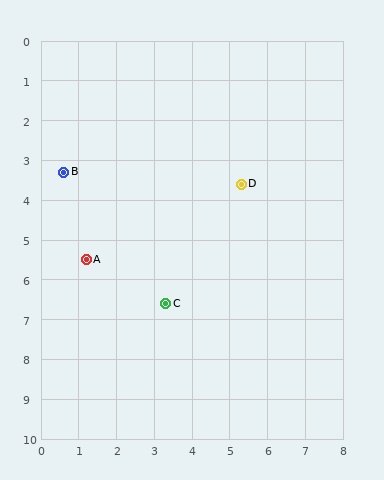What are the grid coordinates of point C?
Point C is at approximately (3.3, 6.6).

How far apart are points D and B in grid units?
Points D and B are about 4.7 grid units apart.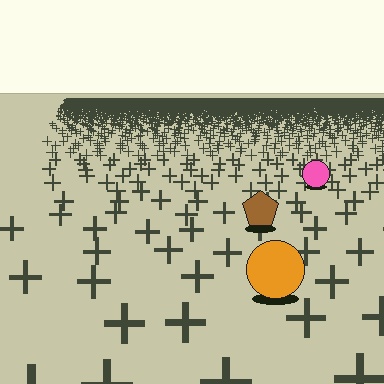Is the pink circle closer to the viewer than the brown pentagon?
No. The brown pentagon is closer — you can tell from the texture gradient: the ground texture is coarser near it.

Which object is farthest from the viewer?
The pink circle is farthest from the viewer. It appears smaller and the ground texture around it is denser.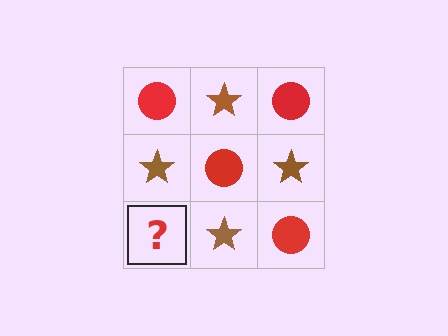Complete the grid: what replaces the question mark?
The question mark should be replaced with a red circle.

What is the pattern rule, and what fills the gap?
The rule is that it alternates red circle and brown star in a checkerboard pattern. The gap should be filled with a red circle.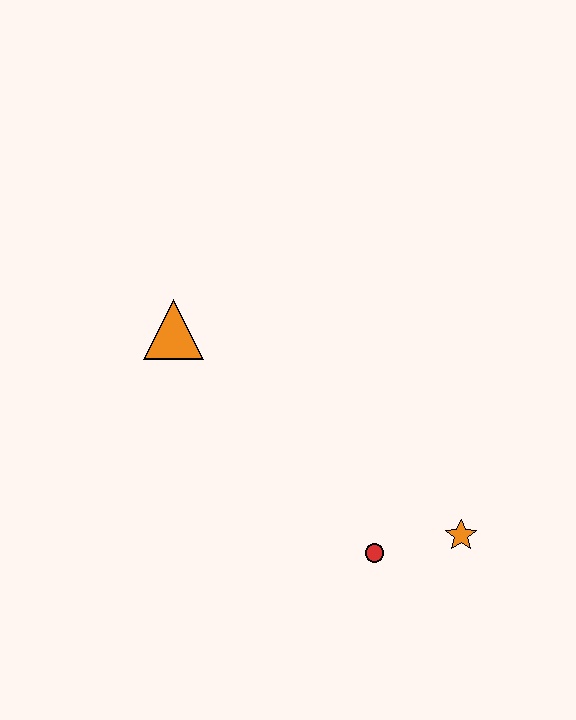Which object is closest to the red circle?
The orange star is closest to the red circle.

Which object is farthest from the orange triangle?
The orange star is farthest from the orange triangle.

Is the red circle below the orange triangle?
Yes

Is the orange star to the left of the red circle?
No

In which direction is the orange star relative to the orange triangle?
The orange star is to the right of the orange triangle.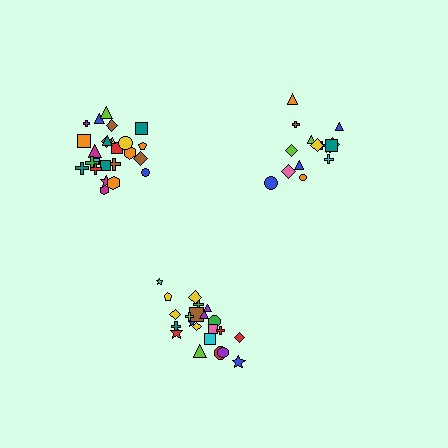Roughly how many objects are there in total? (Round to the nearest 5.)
Roughly 60 objects in total.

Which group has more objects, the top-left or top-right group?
The top-left group.